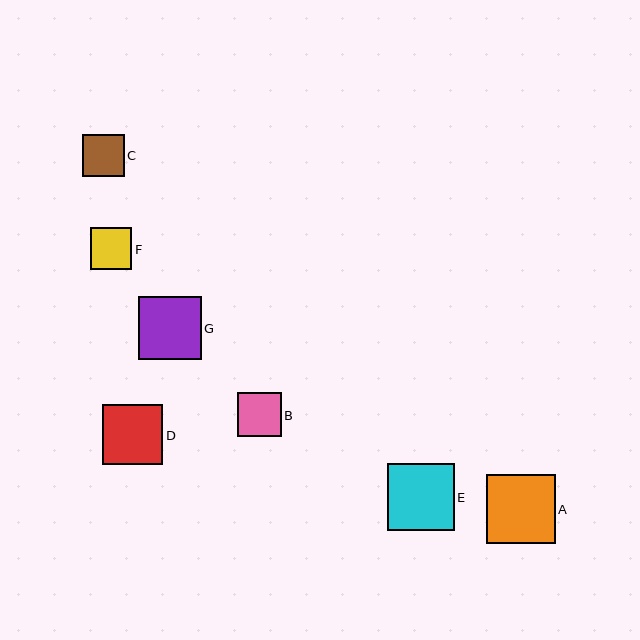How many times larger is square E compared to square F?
Square E is approximately 1.6 times the size of square F.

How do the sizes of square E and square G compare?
Square E and square G are approximately the same size.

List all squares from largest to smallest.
From largest to smallest: A, E, G, D, B, C, F.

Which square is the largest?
Square A is the largest with a size of approximately 69 pixels.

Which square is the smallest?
Square F is the smallest with a size of approximately 42 pixels.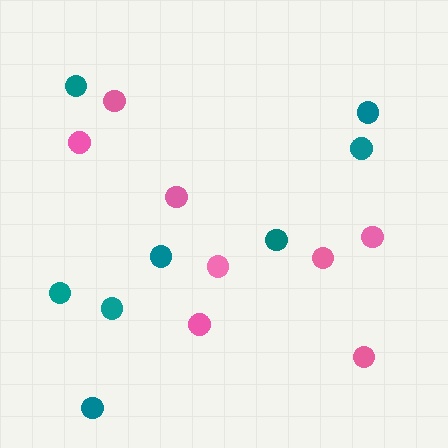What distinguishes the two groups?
There are 2 groups: one group of teal circles (8) and one group of pink circles (8).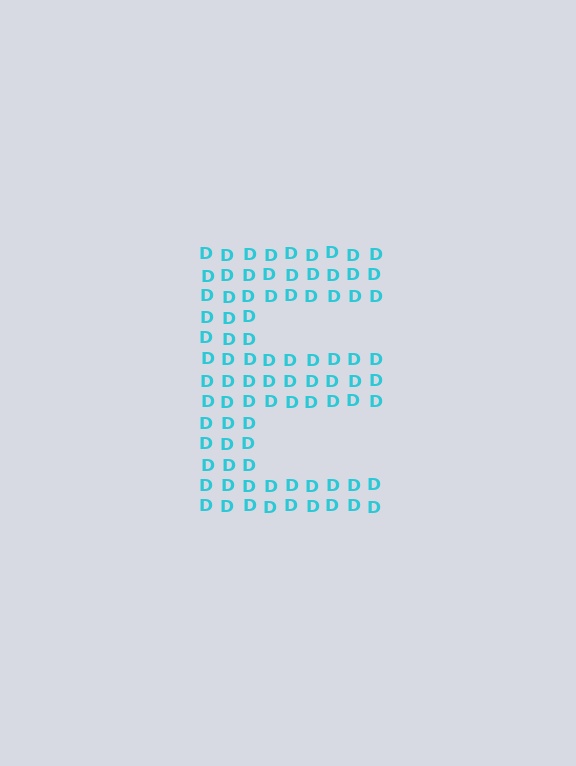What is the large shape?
The large shape is the letter E.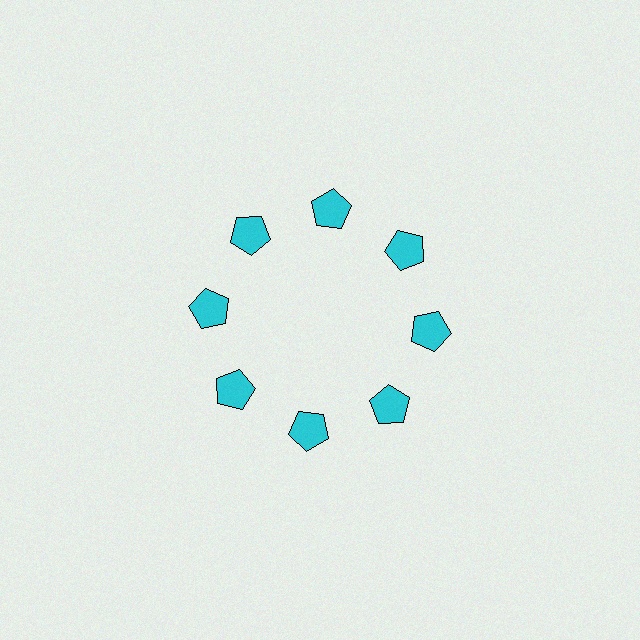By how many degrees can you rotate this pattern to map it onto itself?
The pattern maps onto itself every 45 degrees of rotation.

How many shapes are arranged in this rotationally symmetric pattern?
There are 8 shapes, arranged in 8 groups of 1.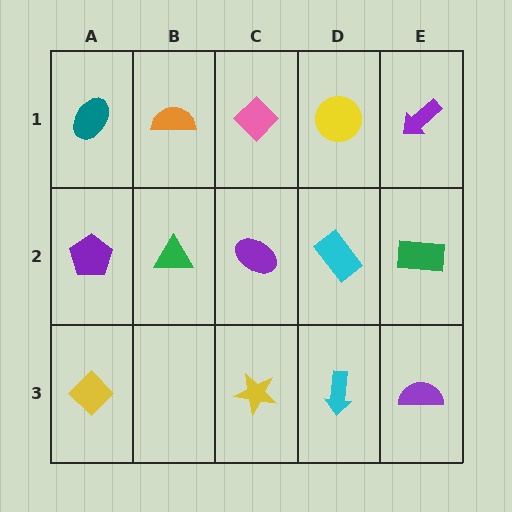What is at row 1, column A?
A teal ellipse.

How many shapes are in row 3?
4 shapes.